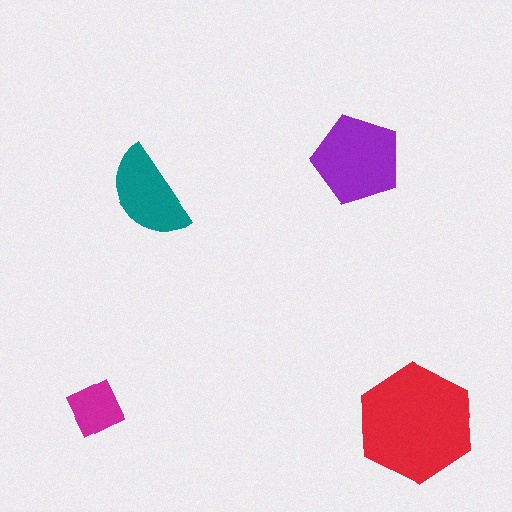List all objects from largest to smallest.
The red hexagon, the purple pentagon, the teal semicircle, the magenta diamond.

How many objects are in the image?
There are 4 objects in the image.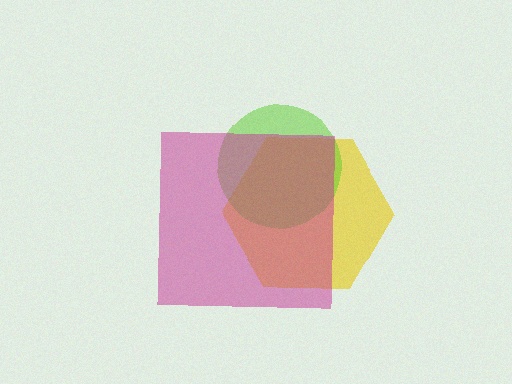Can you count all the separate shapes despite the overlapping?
Yes, there are 3 separate shapes.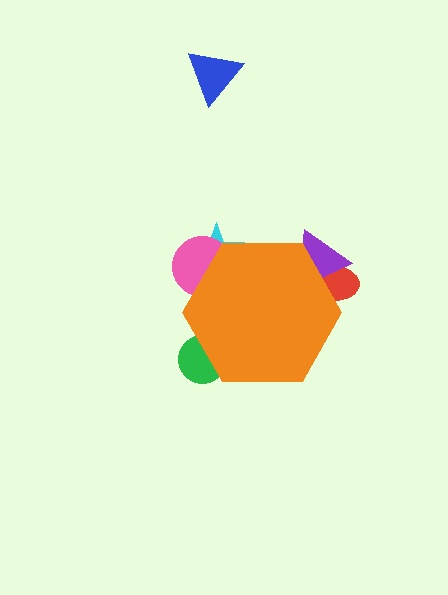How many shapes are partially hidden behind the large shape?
5 shapes are partially hidden.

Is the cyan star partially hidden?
Yes, the cyan star is partially hidden behind the orange hexagon.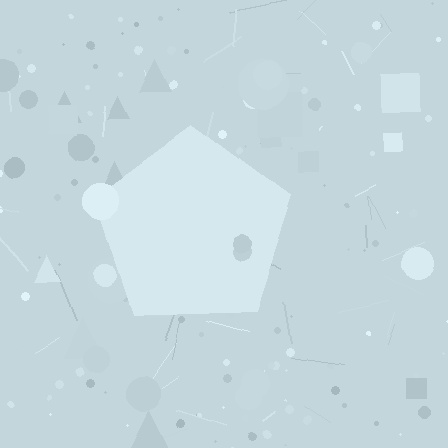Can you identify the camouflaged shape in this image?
The camouflaged shape is a pentagon.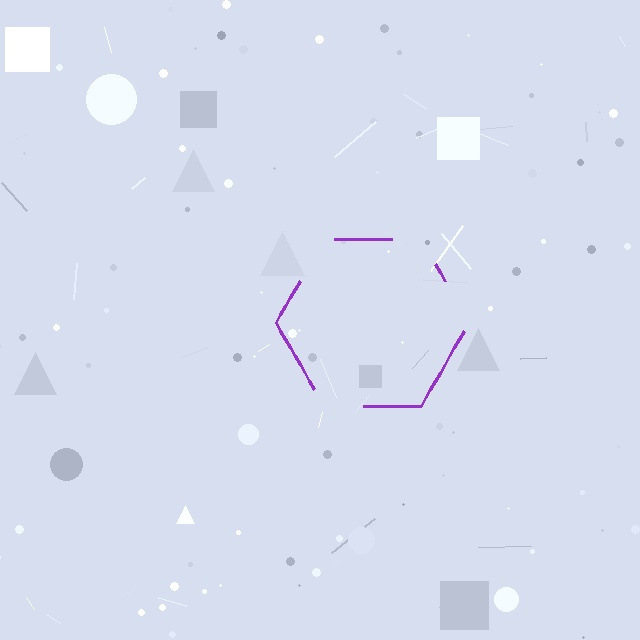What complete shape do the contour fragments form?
The contour fragments form a hexagon.